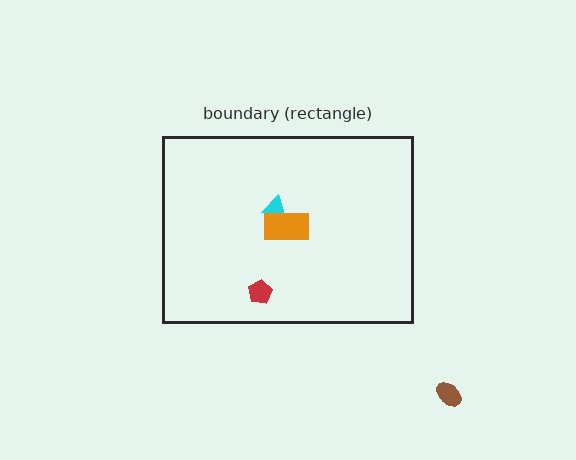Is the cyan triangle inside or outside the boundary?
Inside.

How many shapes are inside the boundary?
3 inside, 1 outside.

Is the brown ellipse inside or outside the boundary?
Outside.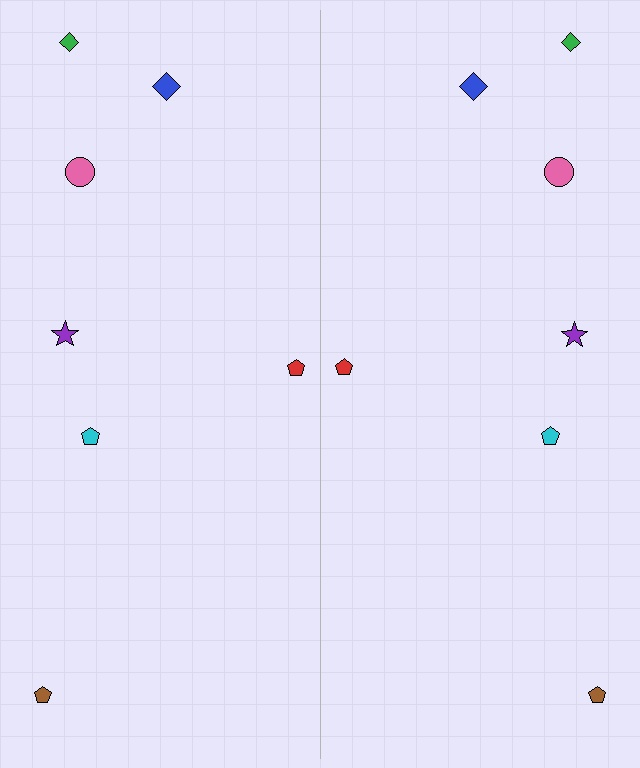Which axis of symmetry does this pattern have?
The pattern has a vertical axis of symmetry running through the center of the image.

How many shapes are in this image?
There are 14 shapes in this image.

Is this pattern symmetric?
Yes, this pattern has bilateral (reflection) symmetry.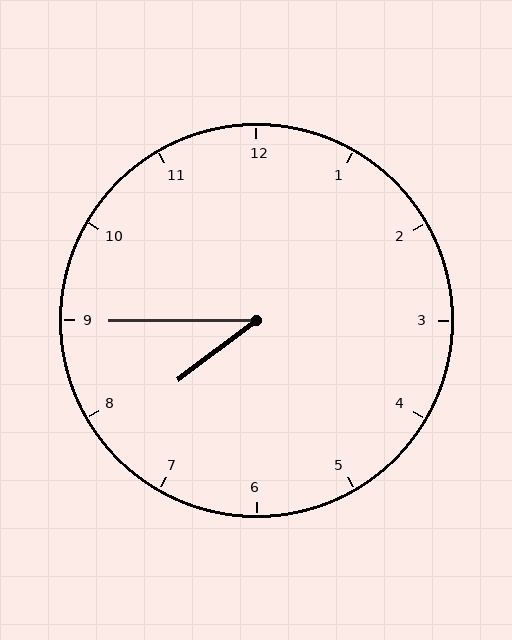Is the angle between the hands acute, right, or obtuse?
It is acute.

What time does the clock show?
7:45.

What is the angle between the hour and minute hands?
Approximately 38 degrees.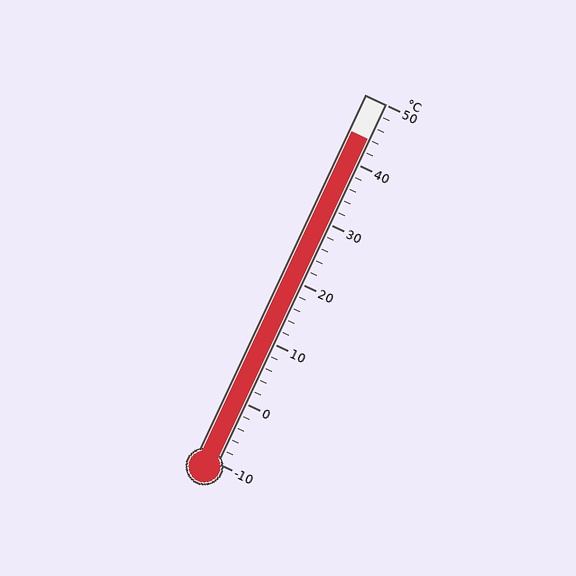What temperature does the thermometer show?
The thermometer shows approximately 44°C.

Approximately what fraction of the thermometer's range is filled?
The thermometer is filled to approximately 90% of its range.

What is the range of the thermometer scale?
The thermometer scale ranges from -10°C to 50°C.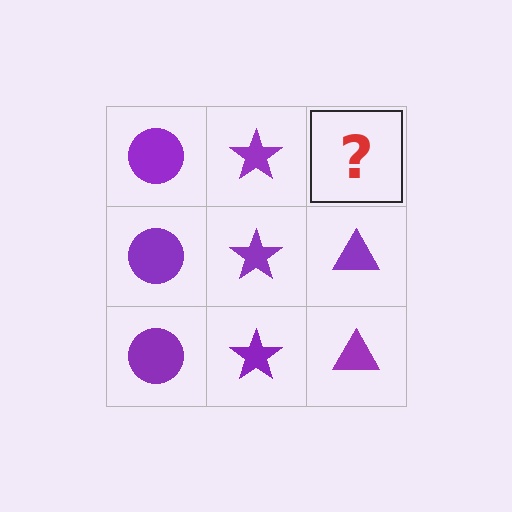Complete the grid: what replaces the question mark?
The question mark should be replaced with a purple triangle.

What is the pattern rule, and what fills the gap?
The rule is that each column has a consistent shape. The gap should be filled with a purple triangle.